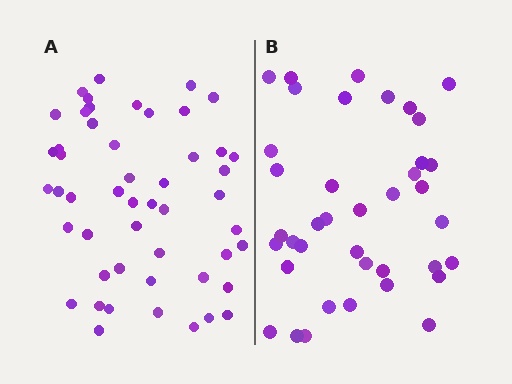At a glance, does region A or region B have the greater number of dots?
Region A (the left region) has more dots.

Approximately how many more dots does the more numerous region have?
Region A has roughly 12 or so more dots than region B.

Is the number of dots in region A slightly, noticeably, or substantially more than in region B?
Region A has noticeably more, but not dramatically so. The ratio is roughly 1.3 to 1.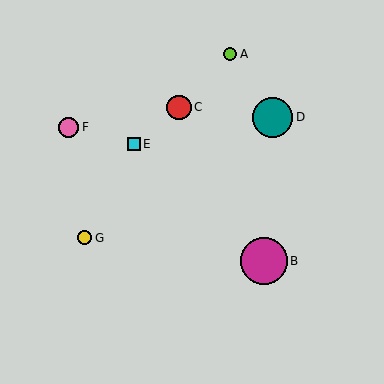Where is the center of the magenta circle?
The center of the magenta circle is at (264, 261).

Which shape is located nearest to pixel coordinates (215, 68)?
The lime circle (labeled A) at (230, 54) is nearest to that location.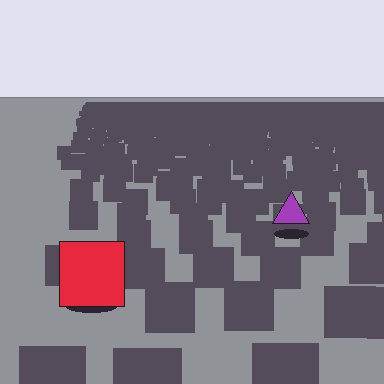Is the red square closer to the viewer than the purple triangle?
Yes. The red square is closer — you can tell from the texture gradient: the ground texture is coarser near it.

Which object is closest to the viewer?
The red square is closest. The texture marks near it are larger and more spread out.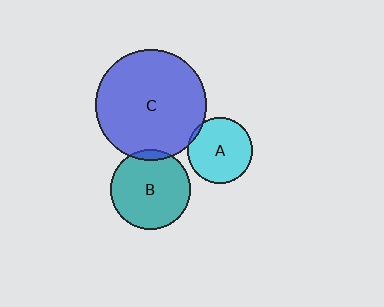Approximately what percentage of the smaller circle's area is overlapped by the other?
Approximately 5%.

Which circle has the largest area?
Circle C (blue).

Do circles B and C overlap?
Yes.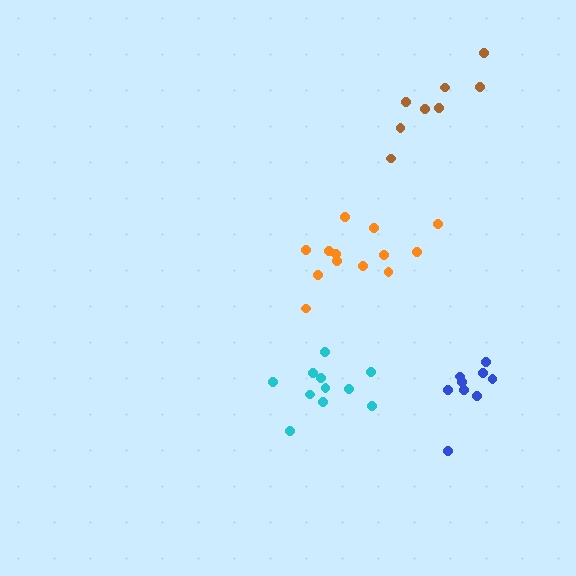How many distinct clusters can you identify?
There are 4 distinct clusters.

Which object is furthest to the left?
The cyan cluster is leftmost.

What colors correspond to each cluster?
The clusters are colored: brown, cyan, blue, orange.